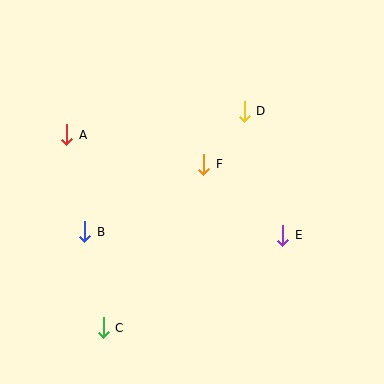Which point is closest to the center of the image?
Point F at (204, 164) is closest to the center.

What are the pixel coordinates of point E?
Point E is at (283, 235).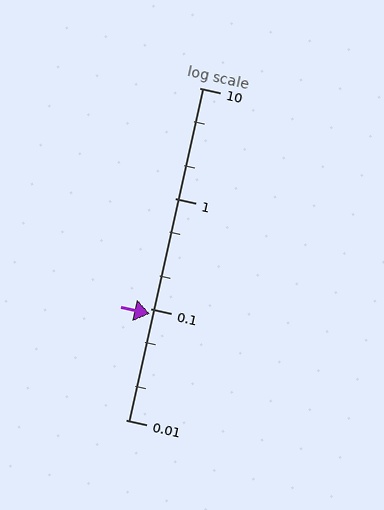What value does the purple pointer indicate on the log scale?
The pointer indicates approximately 0.09.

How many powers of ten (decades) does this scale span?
The scale spans 3 decades, from 0.01 to 10.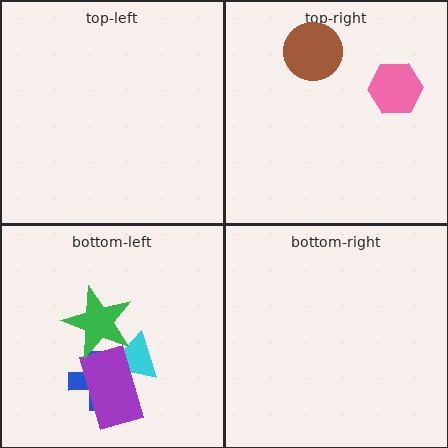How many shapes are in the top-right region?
2.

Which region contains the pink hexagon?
The top-right region.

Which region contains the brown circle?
The top-right region.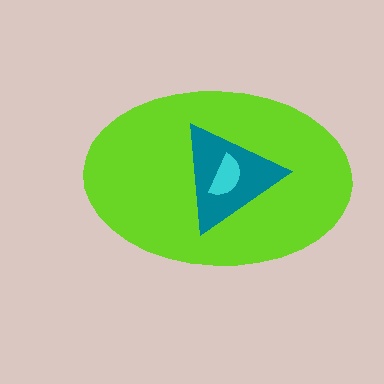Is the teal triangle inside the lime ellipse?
Yes.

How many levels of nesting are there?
3.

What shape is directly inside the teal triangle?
The cyan semicircle.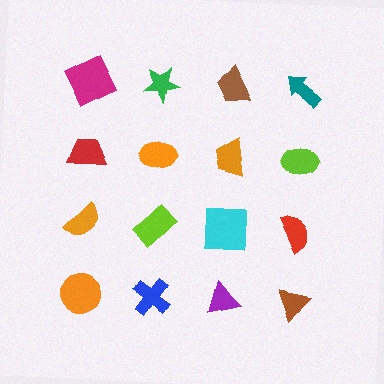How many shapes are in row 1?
4 shapes.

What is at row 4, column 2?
A blue cross.